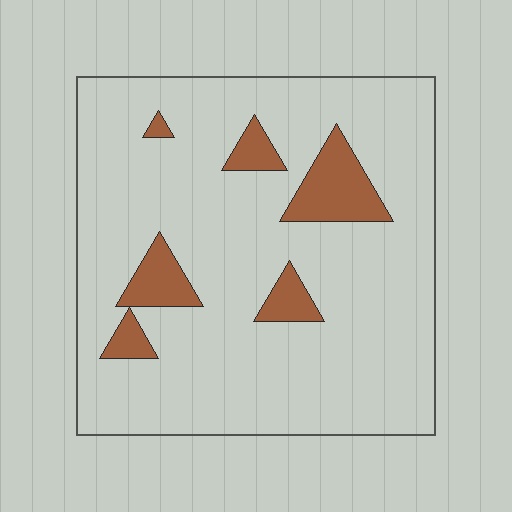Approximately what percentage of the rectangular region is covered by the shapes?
Approximately 10%.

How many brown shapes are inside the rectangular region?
6.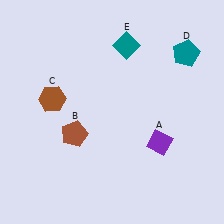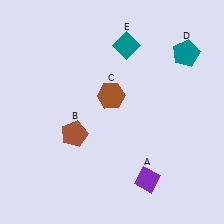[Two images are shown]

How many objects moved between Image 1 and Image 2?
2 objects moved between the two images.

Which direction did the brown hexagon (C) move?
The brown hexagon (C) moved right.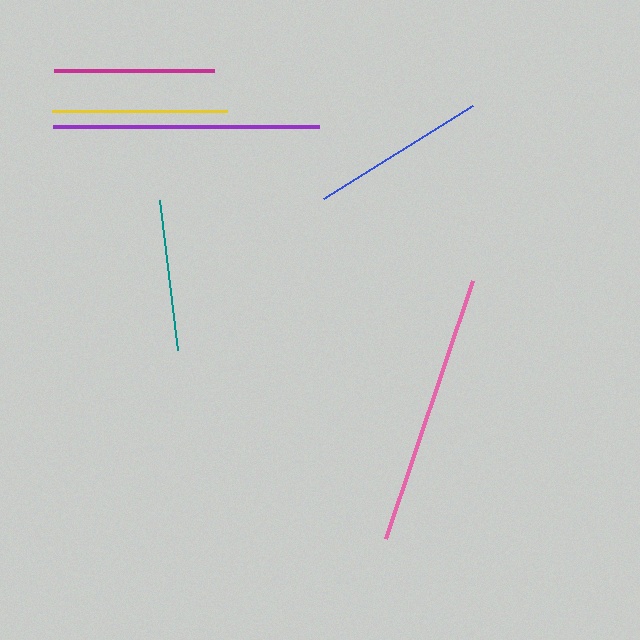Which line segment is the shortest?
The teal line is the shortest at approximately 150 pixels.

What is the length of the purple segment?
The purple segment is approximately 266 pixels long.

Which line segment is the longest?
The pink line is the longest at approximately 272 pixels.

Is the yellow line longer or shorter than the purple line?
The purple line is longer than the yellow line.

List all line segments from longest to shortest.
From longest to shortest: pink, purple, blue, yellow, magenta, teal.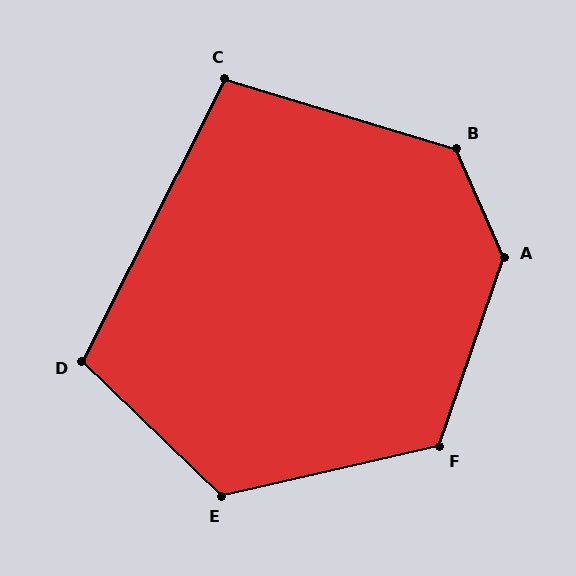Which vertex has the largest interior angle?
A, at approximately 137 degrees.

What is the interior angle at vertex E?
Approximately 123 degrees (obtuse).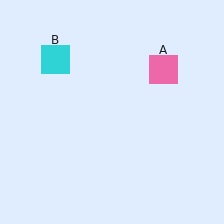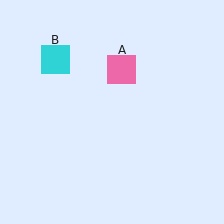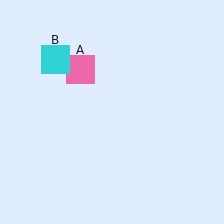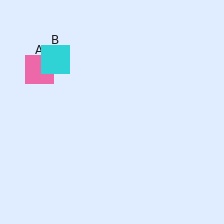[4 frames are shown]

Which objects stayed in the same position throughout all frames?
Cyan square (object B) remained stationary.